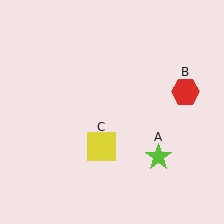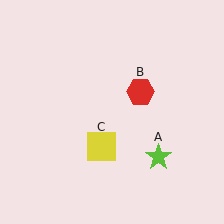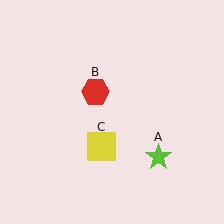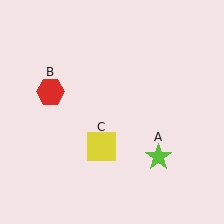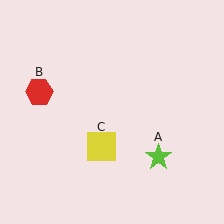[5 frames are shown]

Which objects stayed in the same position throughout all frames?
Lime star (object A) and yellow square (object C) remained stationary.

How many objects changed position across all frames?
1 object changed position: red hexagon (object B).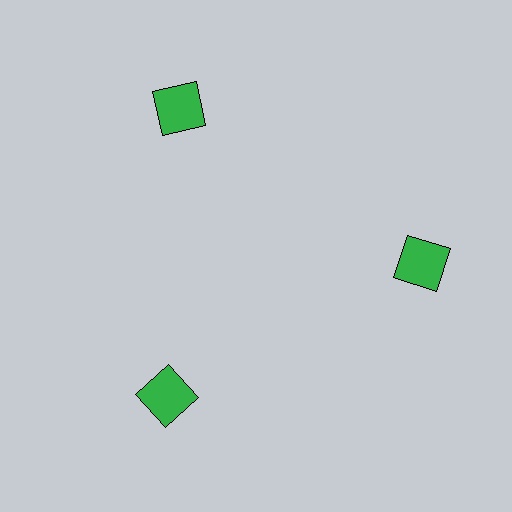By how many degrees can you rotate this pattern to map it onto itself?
The pattern maps onto itself every 120 degrees of rotation.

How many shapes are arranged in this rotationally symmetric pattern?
There are 3 shapes, arranged in 3 groups of 1.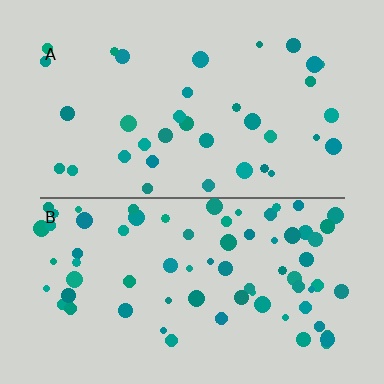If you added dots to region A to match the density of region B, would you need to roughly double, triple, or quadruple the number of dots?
Approximately double.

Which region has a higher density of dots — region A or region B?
B (the bottom).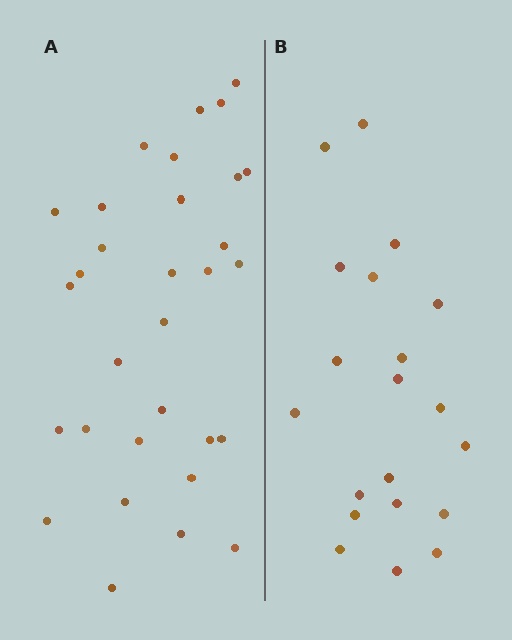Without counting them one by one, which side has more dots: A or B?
Region A (the left region) has more dots.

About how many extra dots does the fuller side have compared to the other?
Region A has roughly 12 or so more dots than region B.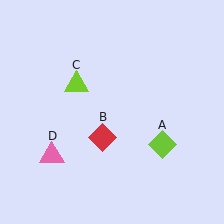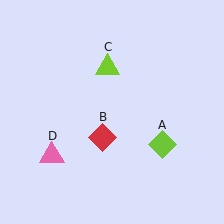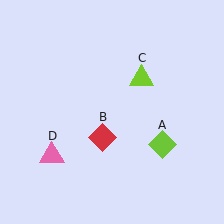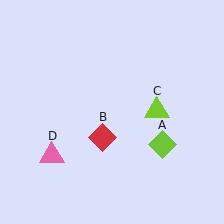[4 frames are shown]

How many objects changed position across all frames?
1 object changed position: lime triangle (object C).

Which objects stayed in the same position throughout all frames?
Lime diamond (object A) and red diamond (object B) and pink triangle (object D) remained stationary.